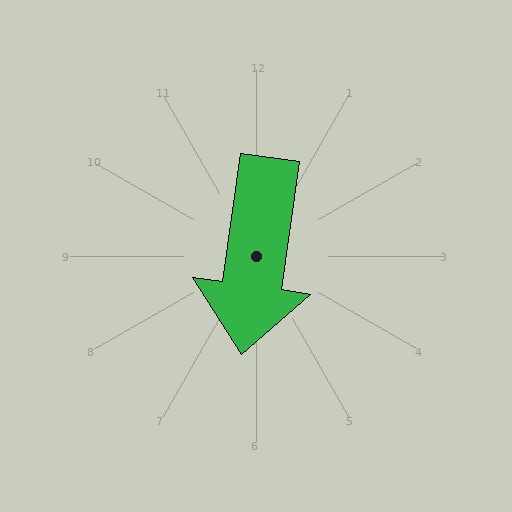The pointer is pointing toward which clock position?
Roughly 6 o'clock.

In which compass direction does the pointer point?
South.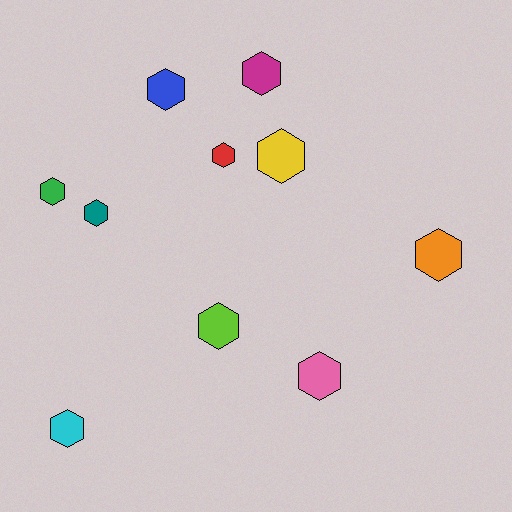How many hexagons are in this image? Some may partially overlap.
There are 10 hexagons.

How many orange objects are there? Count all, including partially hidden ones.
There is 1 orange object.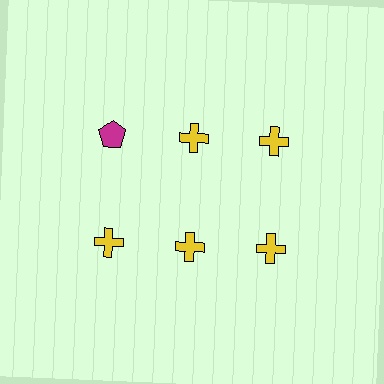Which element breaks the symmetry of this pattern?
The magenta pentagon in the top row, leftmost column breaks the symmetry. All other shapes are yellow crosses.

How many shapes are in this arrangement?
There are 6 shapes arranged in a grid pattern.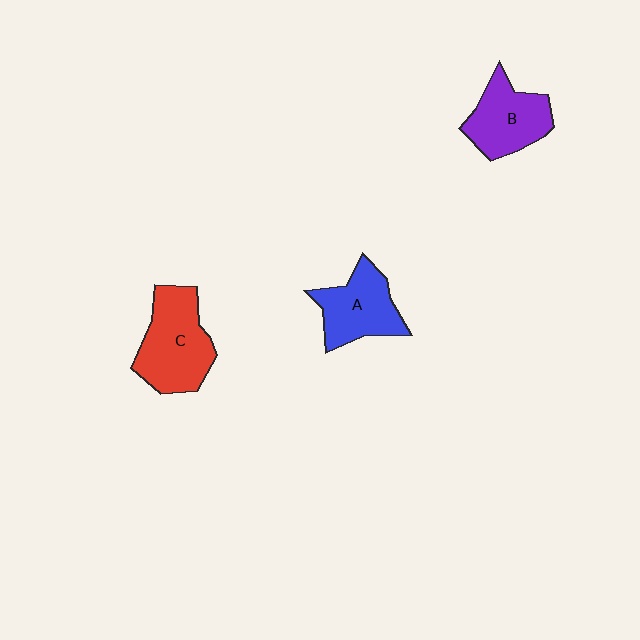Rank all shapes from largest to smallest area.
From largest to smallest: C (red), A (blue), B (purple).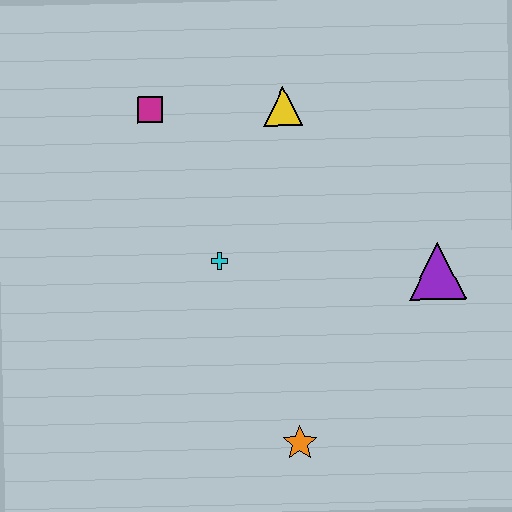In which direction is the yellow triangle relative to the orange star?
The yellow triangle is above the orange star.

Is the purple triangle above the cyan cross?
No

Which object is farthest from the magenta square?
The orange star is farthest from the magenta square.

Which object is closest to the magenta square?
The yellow triangle is closest to the magenta square.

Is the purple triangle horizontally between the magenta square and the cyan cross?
No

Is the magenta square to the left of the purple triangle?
Yes